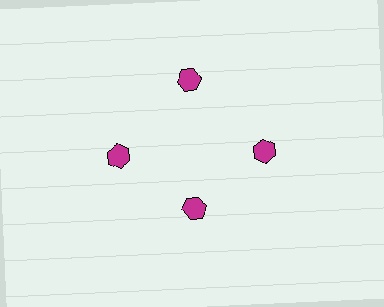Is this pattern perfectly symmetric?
No. The 4 magenta hexagons are arranged in a ring, but one element near the 6 o'clock position is pulled inward toward the center, breaking the 4-fold rotational symmetry.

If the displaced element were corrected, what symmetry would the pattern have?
It would have 4-fold rotational symmetry — the pattern would map onto itself every 90 degrees.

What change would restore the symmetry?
The symmetry would be restored by moving it outward, back onto the ring so that all 4 hexagons sit at equal angles and equal distance from the center.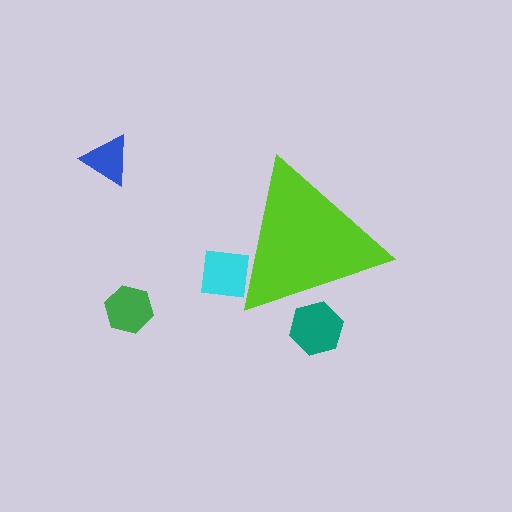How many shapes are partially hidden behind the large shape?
2 shapes are partially hidden.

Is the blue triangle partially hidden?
No, the blue triangle is fully visible.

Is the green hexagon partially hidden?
No, the green hexagon is fully visible.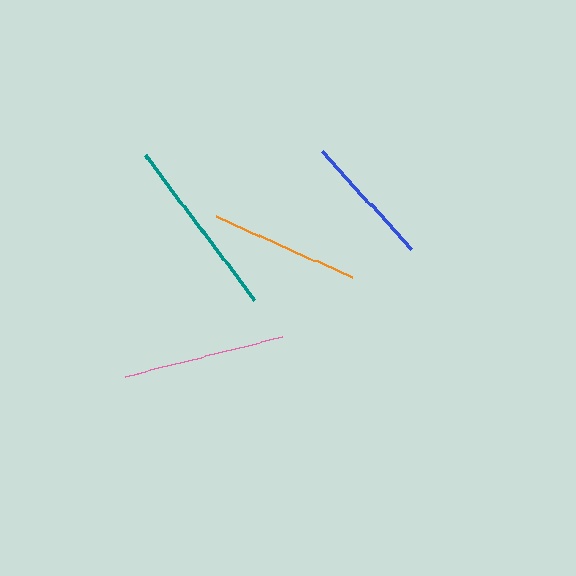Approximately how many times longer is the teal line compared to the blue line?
The teal line is approximately 1.4 times the length of the blue line.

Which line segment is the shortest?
The blue line is the shortest at approximately 133 pixels.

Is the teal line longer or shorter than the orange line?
The teal line is longer than the orange line.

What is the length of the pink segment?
The pink segment is approximately 162 pixels long.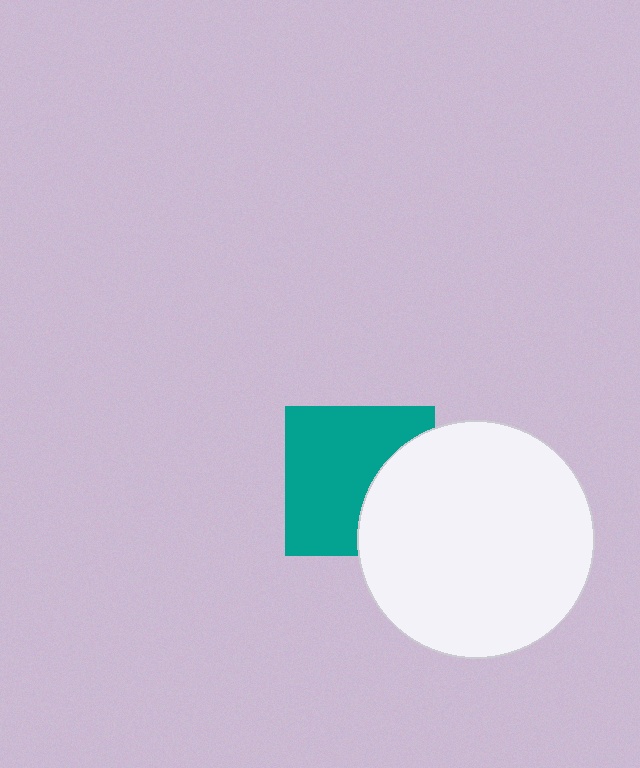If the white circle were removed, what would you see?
You would see the complete teal square.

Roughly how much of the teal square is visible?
Most of it is visible (roughly 66%).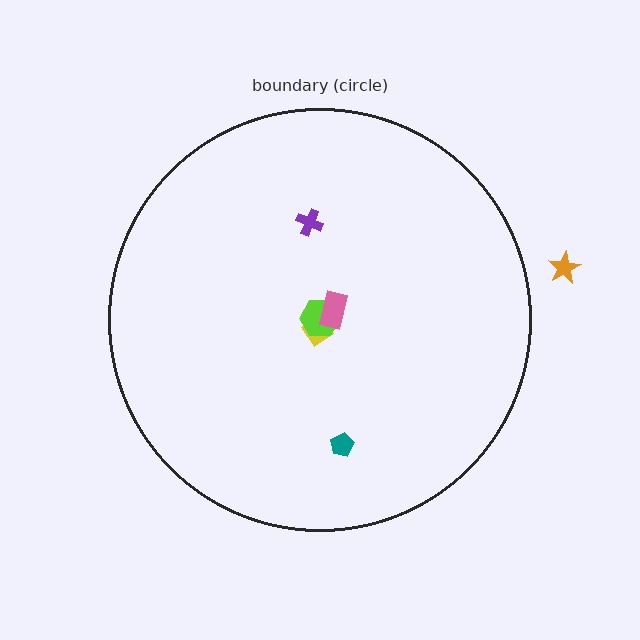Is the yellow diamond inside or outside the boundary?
Inside.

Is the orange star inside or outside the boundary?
Outside.